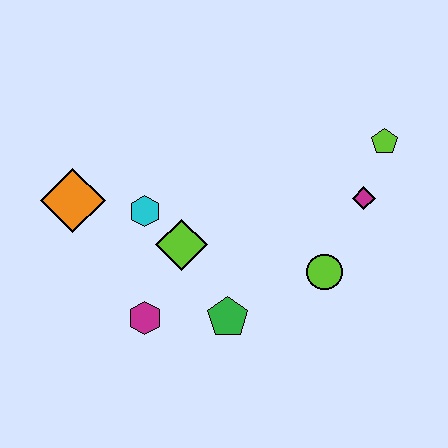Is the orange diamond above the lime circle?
Yes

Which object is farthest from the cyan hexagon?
The lime pentagon is farthest from the cyan hexagon.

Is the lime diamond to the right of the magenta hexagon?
Yes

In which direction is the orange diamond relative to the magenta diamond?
The orange diamond is to the left of the magenta diamond.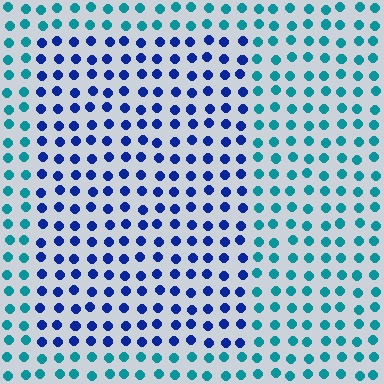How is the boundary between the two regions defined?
The boundary is defined purely by a slight shift in hue (about 47 degrees). Spacing, size, and orientation are identical on both sides.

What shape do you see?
I see a rectangle.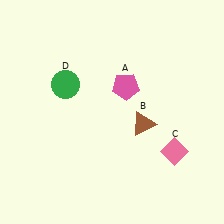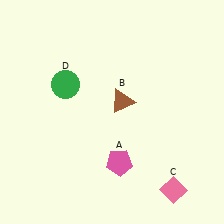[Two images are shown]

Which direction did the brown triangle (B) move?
The brown triangle (B) moved up.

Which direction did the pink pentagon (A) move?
The pink pentagon (A) moved down.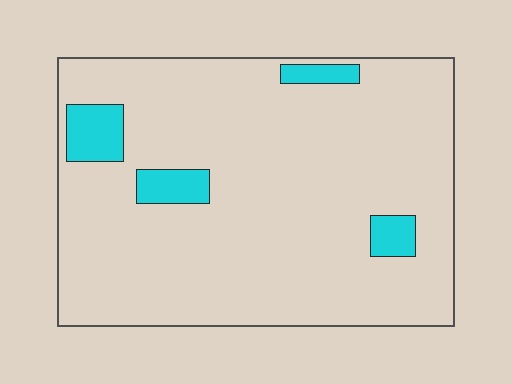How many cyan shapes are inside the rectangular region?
4.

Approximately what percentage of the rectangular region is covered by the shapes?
Approximately 10%.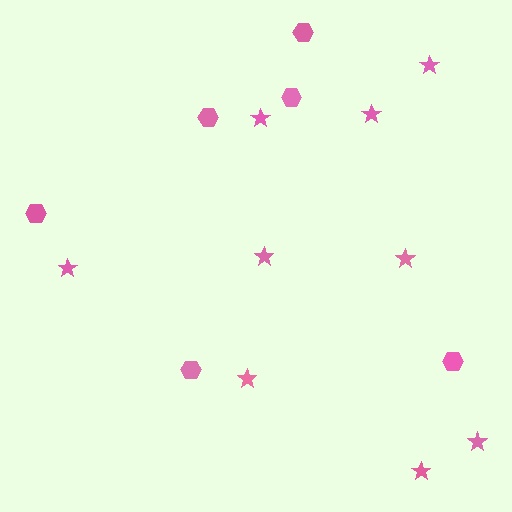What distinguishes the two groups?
There are 2 groups: one group of hexagons (6) and one group of stars (9).